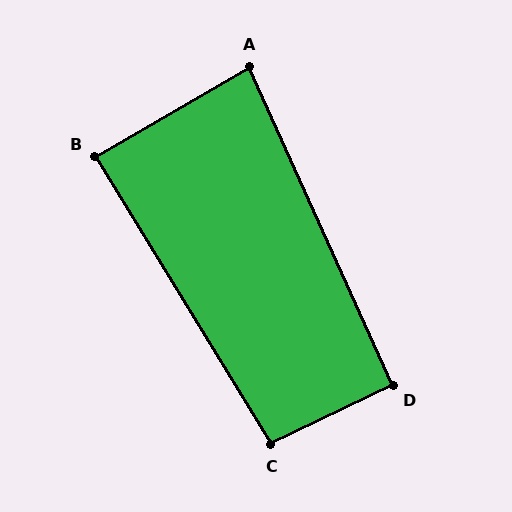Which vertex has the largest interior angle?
C, at approximately 96 degrees.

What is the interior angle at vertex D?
Approximately 91 degrees (approximately right).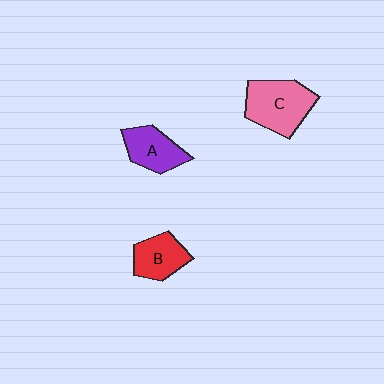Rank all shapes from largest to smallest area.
From largest to smallest: C (pink), A (purple), B (red).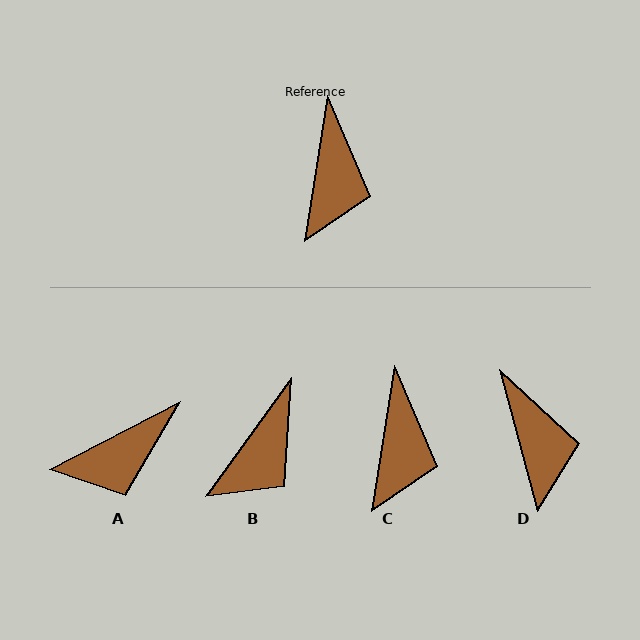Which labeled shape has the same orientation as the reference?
C.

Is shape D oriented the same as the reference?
No, it is off by about 24 degrees.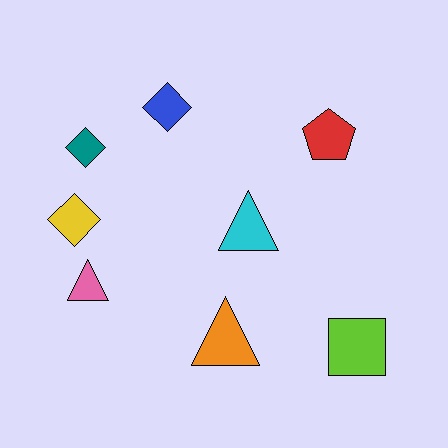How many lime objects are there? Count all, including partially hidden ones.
There is 1 lime object.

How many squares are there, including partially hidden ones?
There is 1 square.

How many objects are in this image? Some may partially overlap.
There are 8 objects.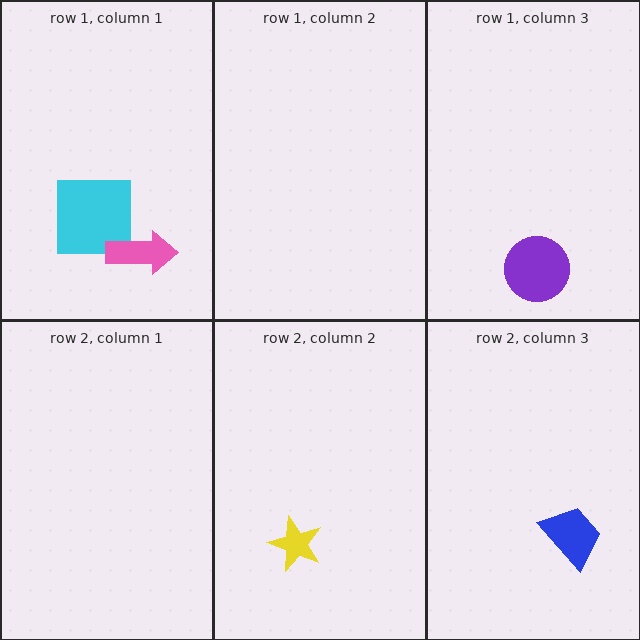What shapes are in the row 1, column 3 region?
The purple circle.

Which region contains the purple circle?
The row 1, column 3 region.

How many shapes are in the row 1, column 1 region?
2.